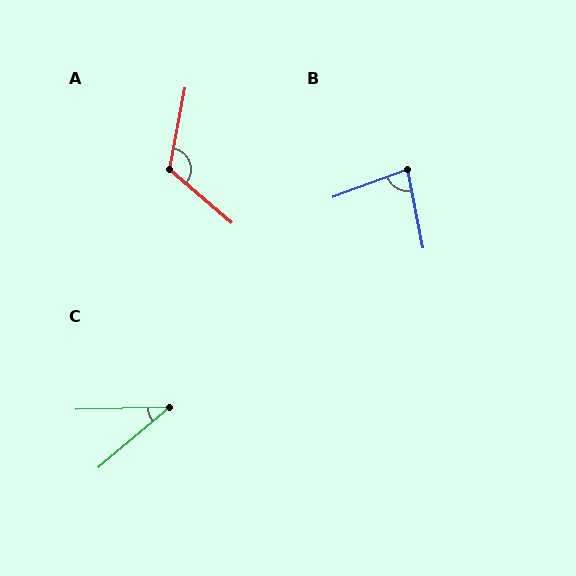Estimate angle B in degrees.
Approximately 81 degrees.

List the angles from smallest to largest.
C (39°), B (81°), A (120°).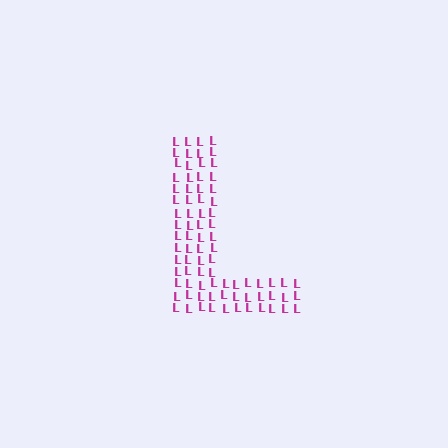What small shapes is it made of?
It is made of small letter L's.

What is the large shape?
The large shape is the letter L.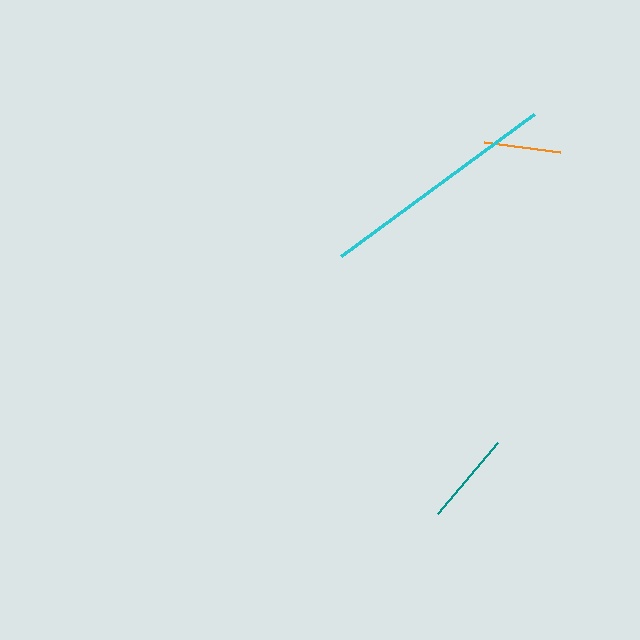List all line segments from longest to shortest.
From longest to shortest: cyan, teal, orange.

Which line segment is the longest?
The cyan line is the longest at approximately 239 pixels.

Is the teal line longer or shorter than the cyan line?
The cyan line is longer than the teal line.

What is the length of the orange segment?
The orange segment is approximately 76 pixels long.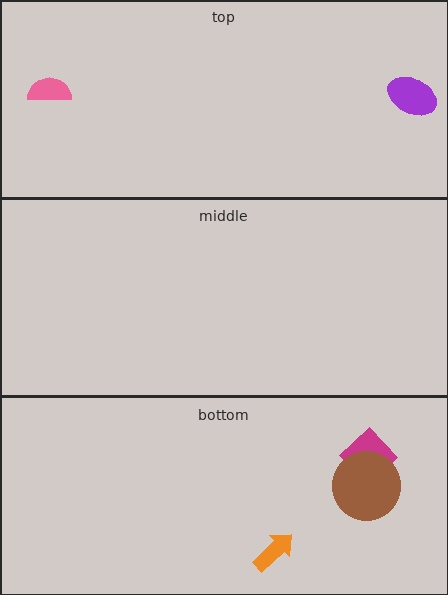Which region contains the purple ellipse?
The top region.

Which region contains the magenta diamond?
The bottom region.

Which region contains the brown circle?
The bottom region.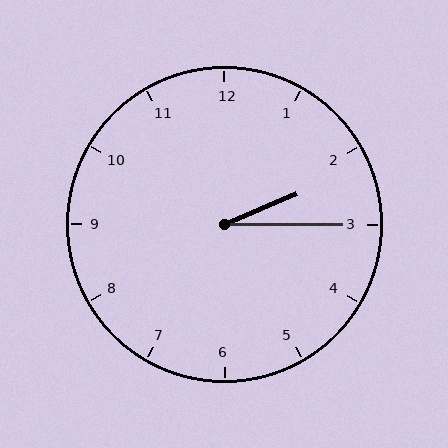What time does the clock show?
2:15.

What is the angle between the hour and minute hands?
Approximately 22 degrees.